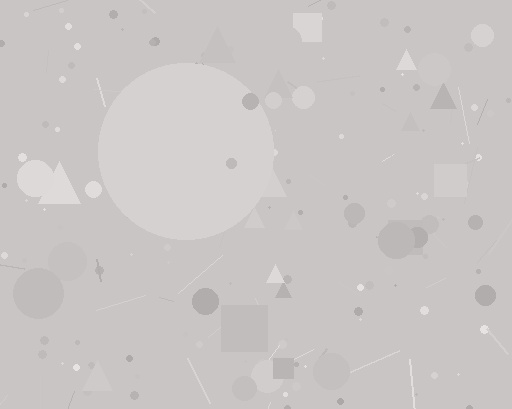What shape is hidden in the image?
A circle is hidden in the image.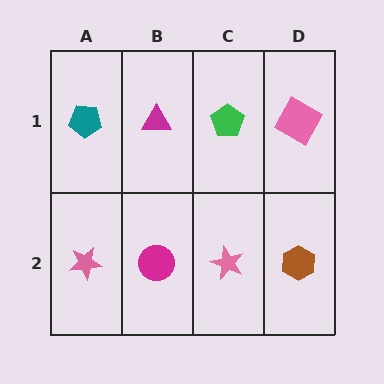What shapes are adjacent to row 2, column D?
A pink square (row 1, column D), a pink star (row 2, column C).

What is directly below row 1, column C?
A pink star.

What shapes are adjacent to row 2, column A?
A teal pentagon (row 1, column A), a magenta circle (row 2, column B).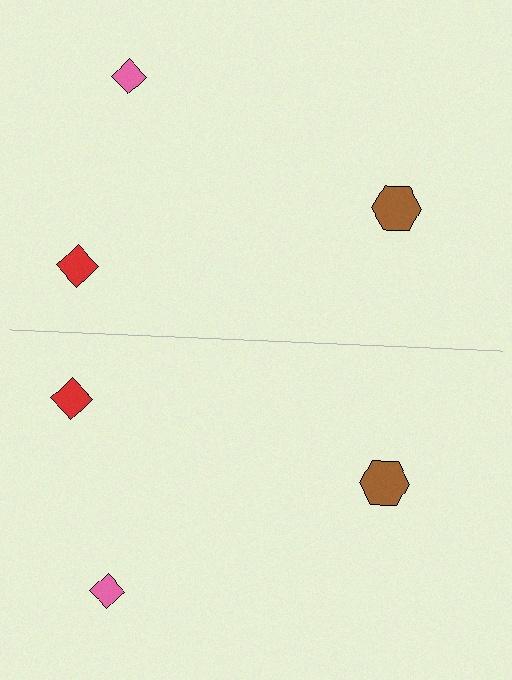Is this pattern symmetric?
Yes, this pattern has bilateral (reflection) symmetry.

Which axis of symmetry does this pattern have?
The pattern has a horizontal axis of symmetry running through the center of the image.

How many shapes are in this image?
There are 6 shapes in this image.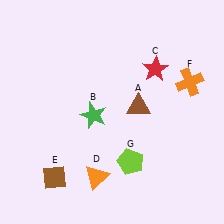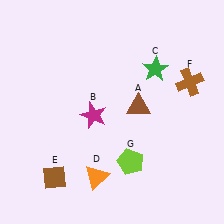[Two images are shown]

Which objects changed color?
B changed from green to magenta. C changed from red to green. F changed from orange to brown.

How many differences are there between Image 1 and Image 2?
There are 3 differences between the two images.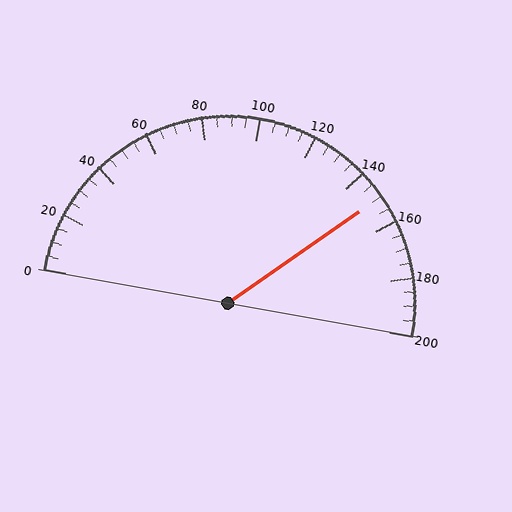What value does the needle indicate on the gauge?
The needle indicates approximately 150.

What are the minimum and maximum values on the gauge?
The gauge ranges from 0 to 200.